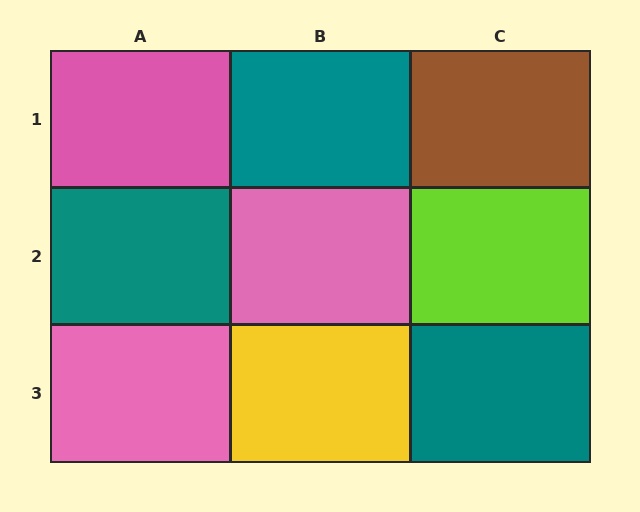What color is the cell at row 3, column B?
Yellow.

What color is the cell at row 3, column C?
Teal.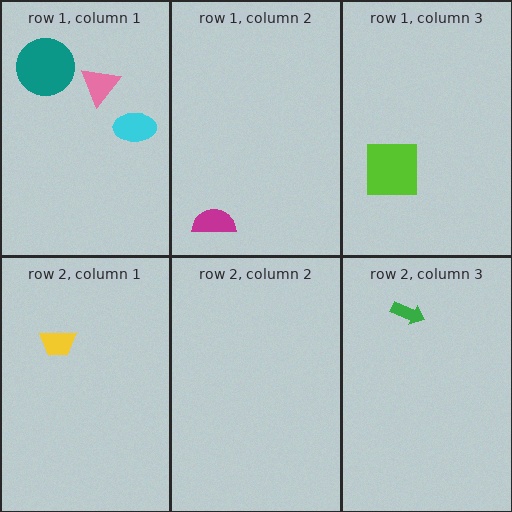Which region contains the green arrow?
The row 2, column 3 region.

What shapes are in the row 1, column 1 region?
The cyan ellipse, the pink triangle, the teal circle.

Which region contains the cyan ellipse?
The row 1, column 1 region.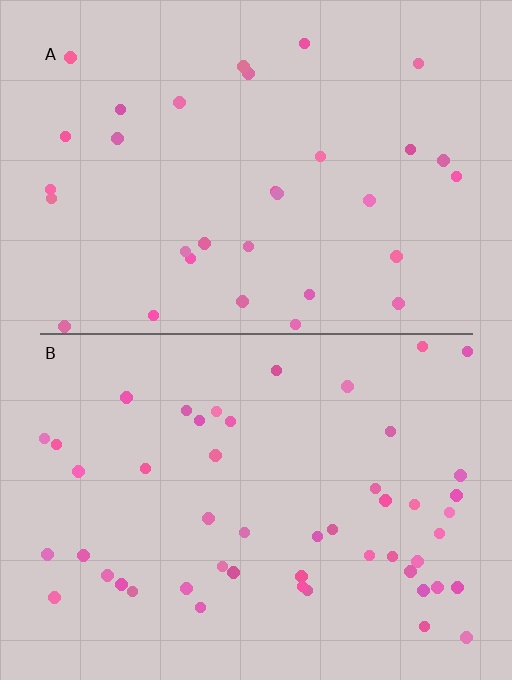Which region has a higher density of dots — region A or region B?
B (the bottom).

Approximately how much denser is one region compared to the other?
Approximately 1.6× — region B over region A.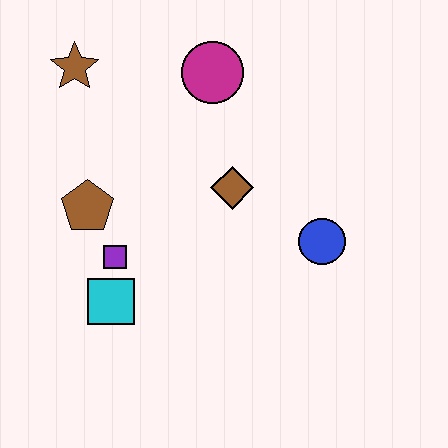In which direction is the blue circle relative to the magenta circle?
The blue circle is below the magenta circle.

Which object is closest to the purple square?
The cyan square is closest to the purple square.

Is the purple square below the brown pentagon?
Yes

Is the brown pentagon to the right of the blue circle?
No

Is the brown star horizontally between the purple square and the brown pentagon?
No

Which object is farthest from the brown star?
The blue circle is farthest from the brown star.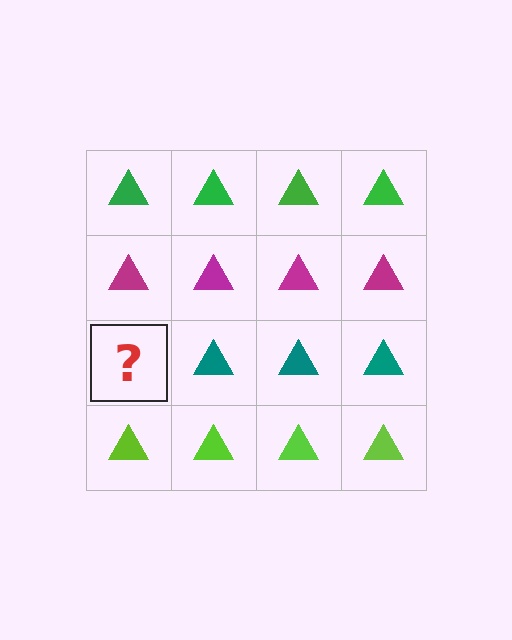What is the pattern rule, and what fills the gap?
The rule is that each row has a consistent color. The gap should be filled with a teal triangle.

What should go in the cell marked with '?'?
The missing cell should contain a teal triangle.